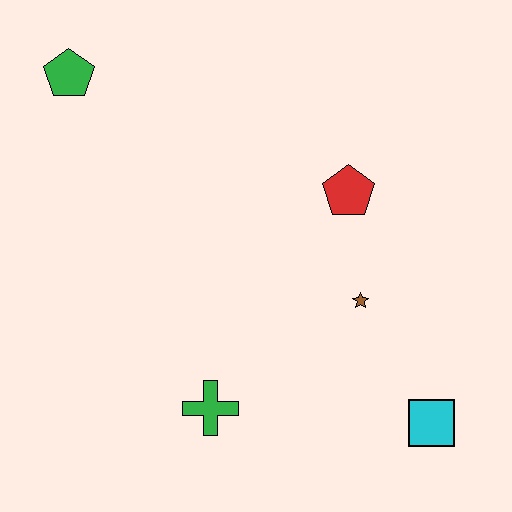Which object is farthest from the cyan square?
The green pentagon is farthest from the cyan square.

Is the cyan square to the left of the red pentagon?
No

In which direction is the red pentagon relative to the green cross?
The red pentagon is above the green cross.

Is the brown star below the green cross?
No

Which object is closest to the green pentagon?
The red pentagon is closest to the green pentagon.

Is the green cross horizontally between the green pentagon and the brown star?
Yes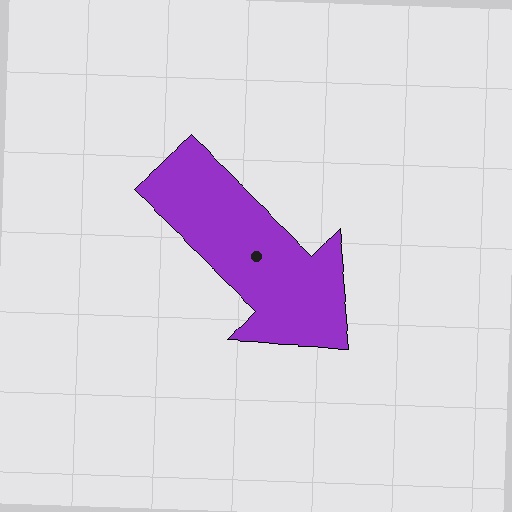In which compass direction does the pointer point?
Southeast.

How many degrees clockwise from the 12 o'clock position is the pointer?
Approximately 133 degrees.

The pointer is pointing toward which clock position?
Roughly 4 o'clock.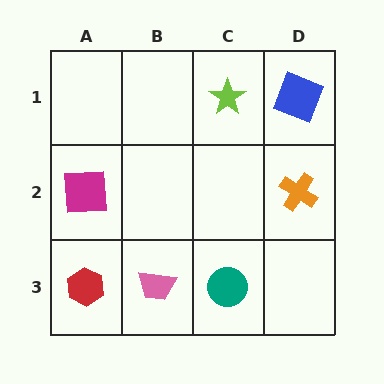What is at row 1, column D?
A blue square.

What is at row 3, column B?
A pink trapezoid.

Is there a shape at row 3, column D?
No, that cell is empty.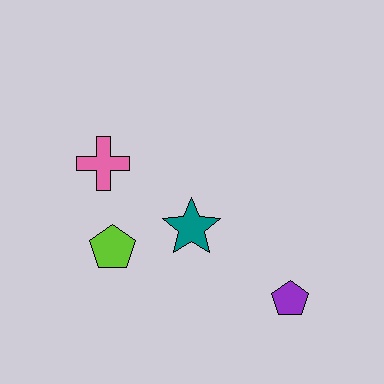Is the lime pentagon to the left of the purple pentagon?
Yes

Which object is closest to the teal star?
The lime pentagon is closest to the teal star.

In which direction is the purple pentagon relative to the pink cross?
The purple pentagon is to the right of the pink cross.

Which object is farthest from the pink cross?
The purple pentagon is farthest from the pink cross.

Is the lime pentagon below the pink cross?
Yes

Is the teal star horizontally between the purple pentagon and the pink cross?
Yes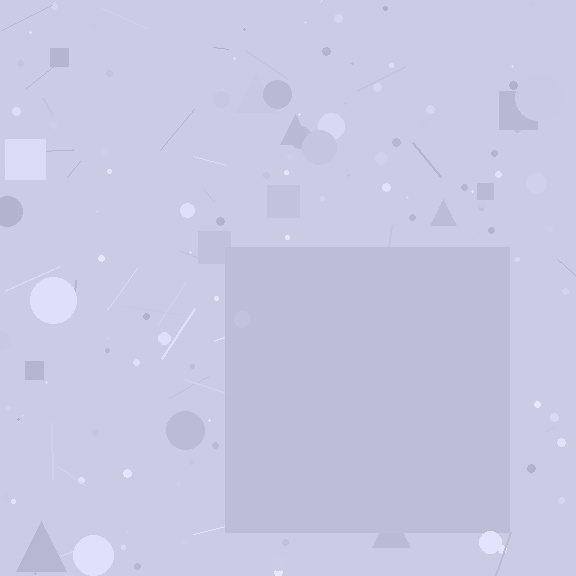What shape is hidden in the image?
A square is hidden in the image.